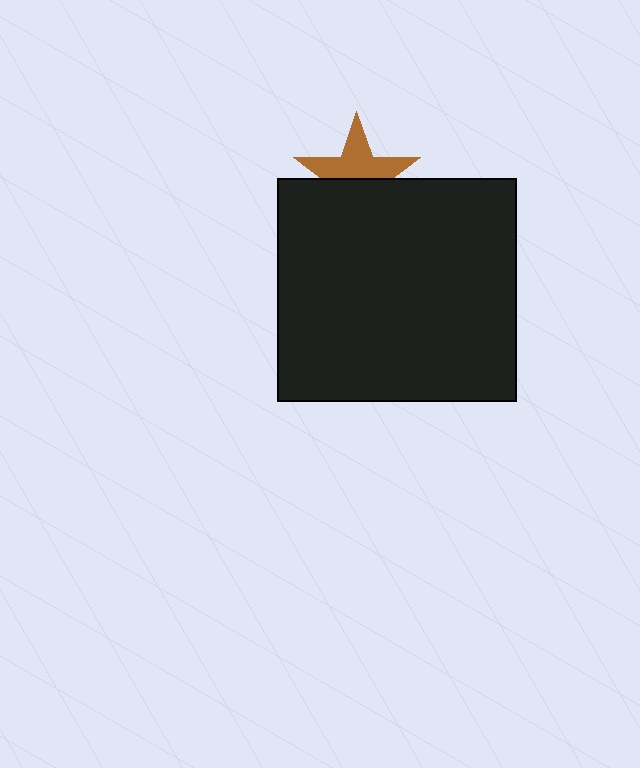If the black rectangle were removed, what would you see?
You would see the complete brown star.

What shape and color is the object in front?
The object in front is a black rectangle.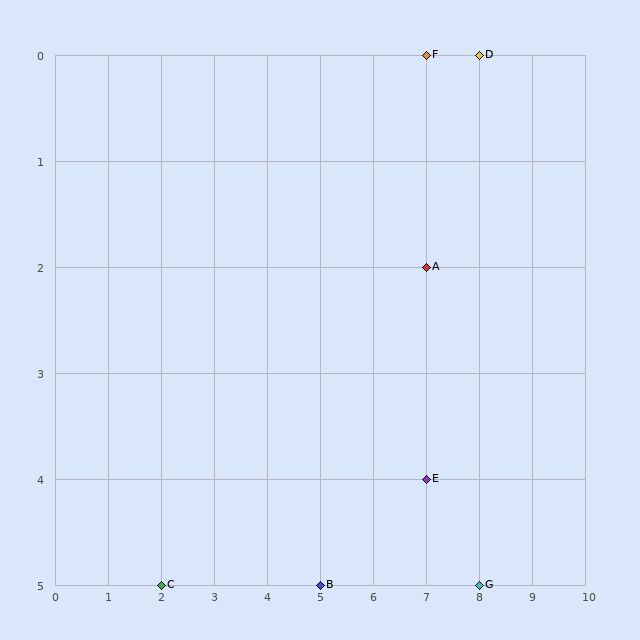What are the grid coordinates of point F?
Point F is at grid coordinates (7, 0).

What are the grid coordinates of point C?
Point C is at grid coordinates (2, 5).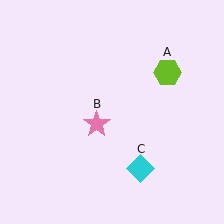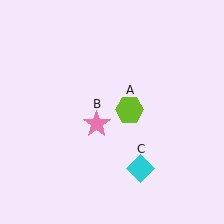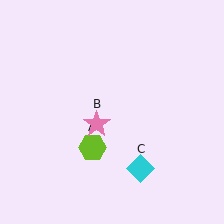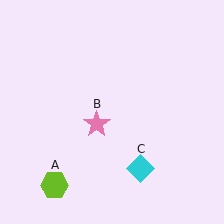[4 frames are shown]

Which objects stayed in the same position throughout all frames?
Pink star (object B) and cyan diamond (object C) remained stationary.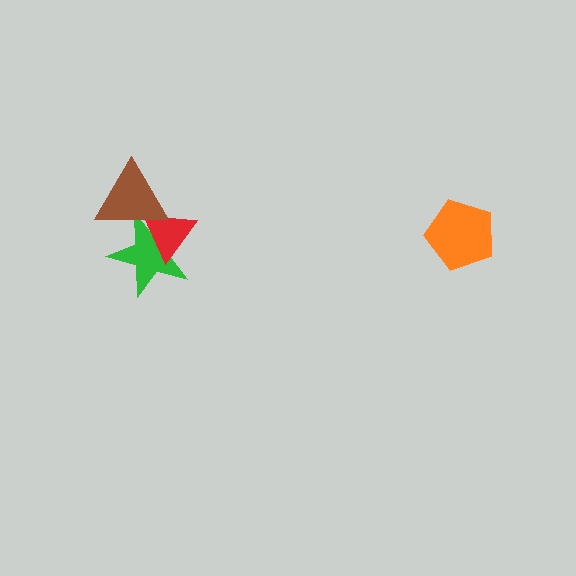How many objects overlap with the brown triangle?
2 objects overlap with the brown triangle.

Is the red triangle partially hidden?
Yes, it is partially covered by another shape.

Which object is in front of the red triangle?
The brown triangle is in front of the red triangle.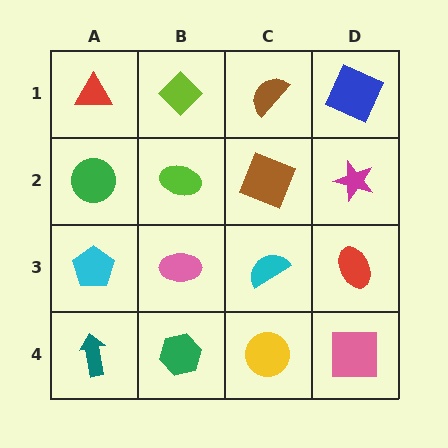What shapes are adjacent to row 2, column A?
A red triangle (row 1, column A), a cyan pentagon (row 3, column A), a lime ellipse (row 2, column B).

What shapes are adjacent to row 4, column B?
A pink ellipse (row 3, column B), a teal arrow (row 4, column A), a yellow circle (row 4, column C).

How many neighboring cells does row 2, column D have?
3.